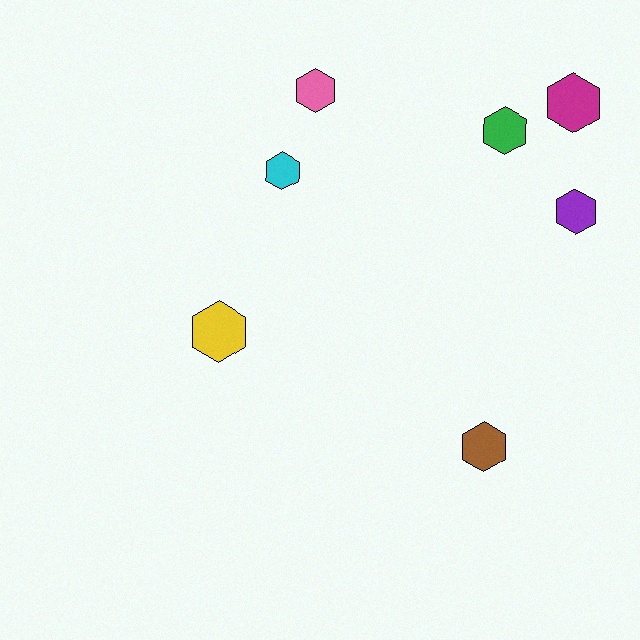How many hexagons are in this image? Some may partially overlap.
There are 7 hexagons.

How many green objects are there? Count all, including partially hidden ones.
There is 1 green object.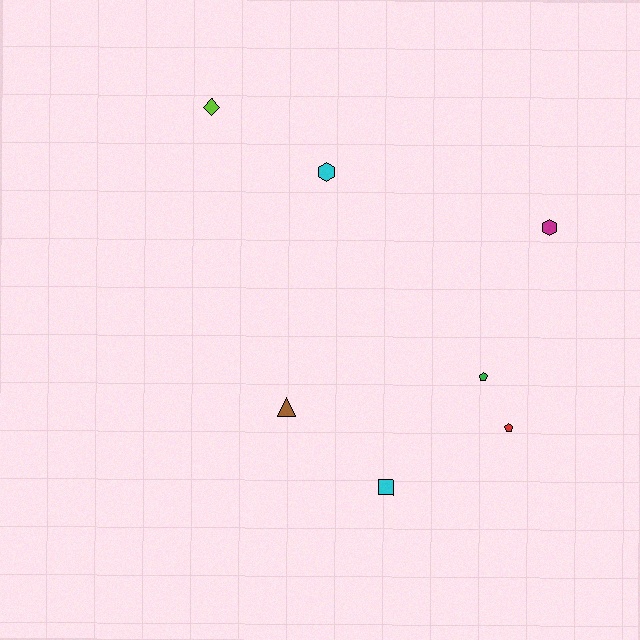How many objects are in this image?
There are 7 objects.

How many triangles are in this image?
There is 1 triangle.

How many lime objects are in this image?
There is 1 lime object.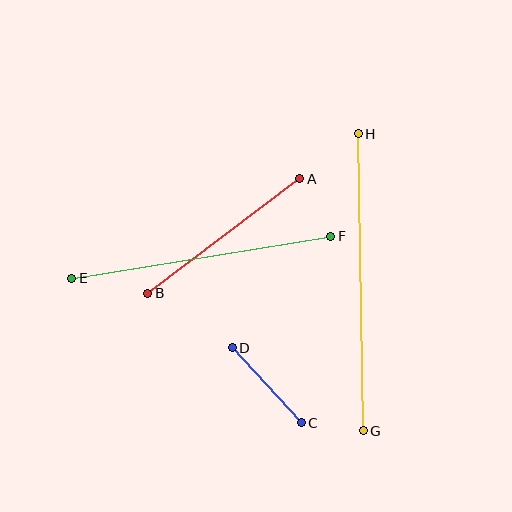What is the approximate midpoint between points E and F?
The midpoint is at approximately (201, 257) pixels.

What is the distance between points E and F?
The distance is approximately 262 pixels.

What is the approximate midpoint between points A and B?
The midpoint is at approximately (224, 236) pixels.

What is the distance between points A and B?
The distance is approximately 190 pixels.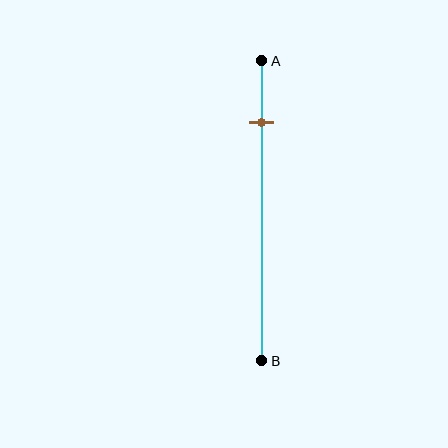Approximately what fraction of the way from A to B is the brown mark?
The brown mark is approximately 20% of the way from A to B.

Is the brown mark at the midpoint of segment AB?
No, the mark is at about 20% from A, not at the 50% midpoint.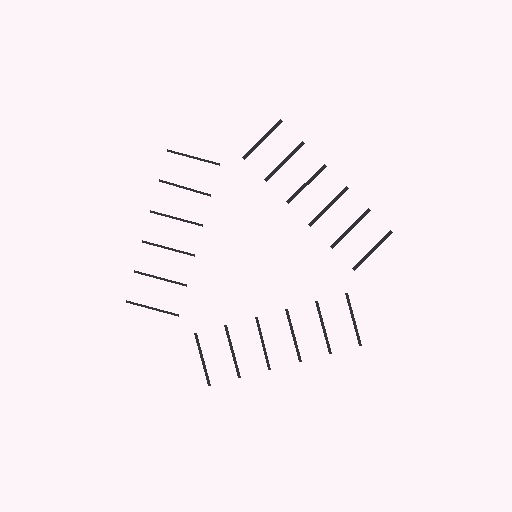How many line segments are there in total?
18 — 6 along each of the 3 edges.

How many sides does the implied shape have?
3 sides — the line-ends trace a triangle.